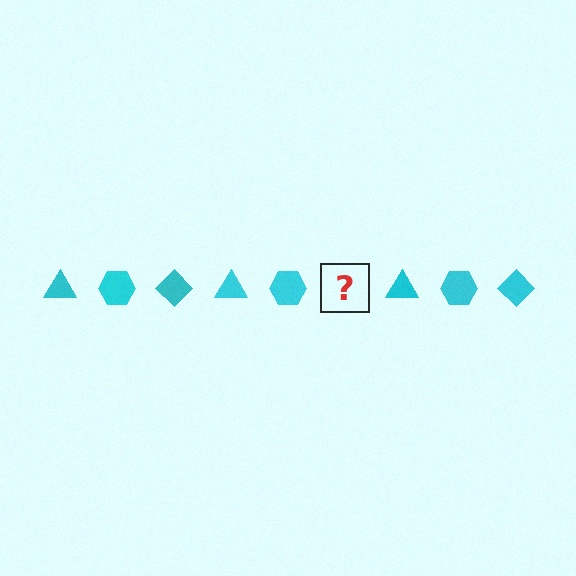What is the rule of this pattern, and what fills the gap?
The rule is that the pattern cycles through triangle, hexagon, diamond shapes in cyan. The gap should be filled with a cyan diamond.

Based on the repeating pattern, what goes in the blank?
The blank should be a cyan diamond.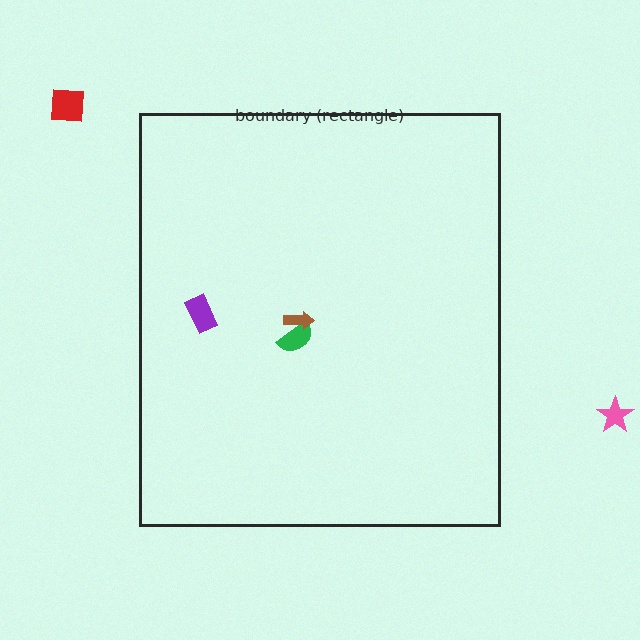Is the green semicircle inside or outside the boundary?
Inside.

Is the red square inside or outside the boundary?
Outside.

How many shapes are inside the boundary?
3 inside, 2 outside.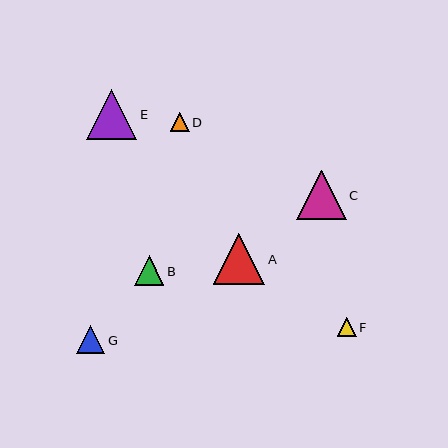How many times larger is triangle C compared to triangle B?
Triangle C is approximately 1.7 times the size of triangle B.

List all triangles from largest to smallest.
From largest to smallest: A, E, C, B, G, F, D.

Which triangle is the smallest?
Triangle D is the smallest with a size of approximately 19 pixels.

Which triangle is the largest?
Triangle A is the largest with a size of approximately 52 pixels.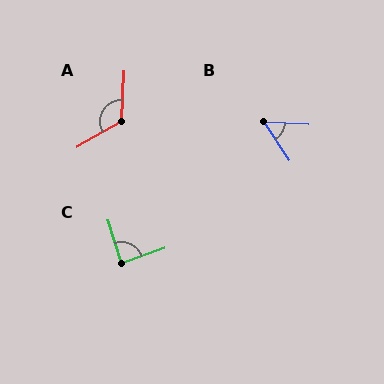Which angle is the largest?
A, at approximately 122 degrees.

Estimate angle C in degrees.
Approximately 88 degrees.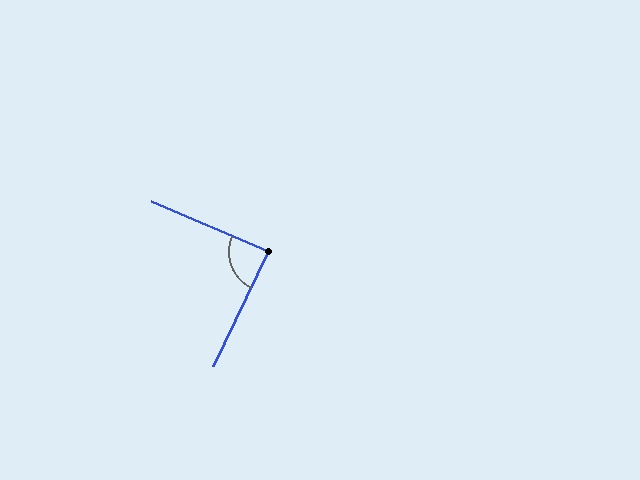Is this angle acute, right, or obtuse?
It is approximately a right angle.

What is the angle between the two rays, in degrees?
Approximately 88 degrees.